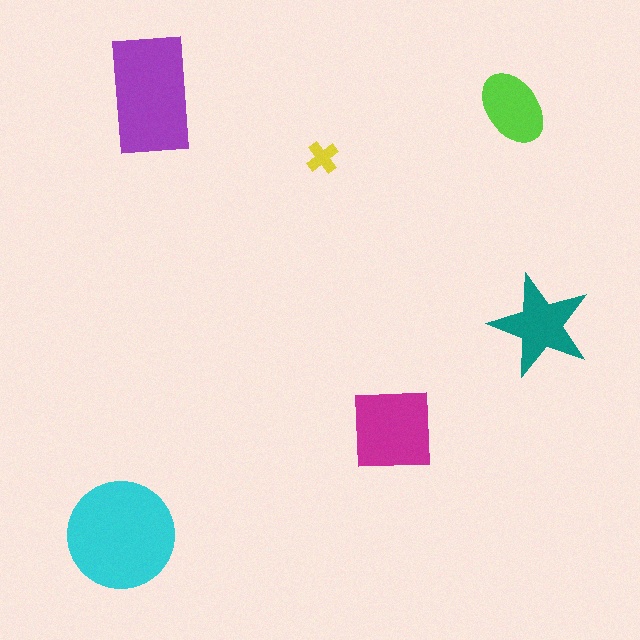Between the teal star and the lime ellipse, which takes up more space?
The teal star.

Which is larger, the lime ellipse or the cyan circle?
The cyan circle.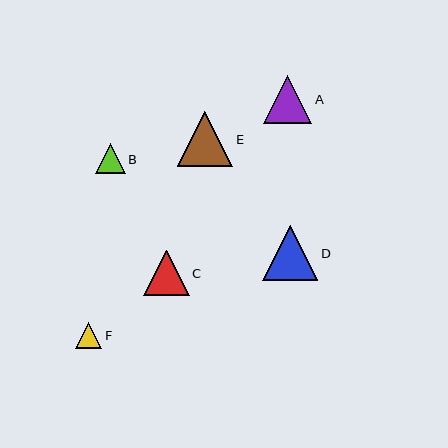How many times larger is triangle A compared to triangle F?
Triangle A is approximately 1.8 times the size of triangle F.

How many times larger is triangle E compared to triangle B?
Triangle E is approximately 1.8 times the size of triangle B.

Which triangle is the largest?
Triangle E is the largest with a size of approximately 55 pixels.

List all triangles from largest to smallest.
From largest to smallest: E, D, A, C, B, F.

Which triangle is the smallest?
Triangle F is the smallest with a size of approximately 26 pixels.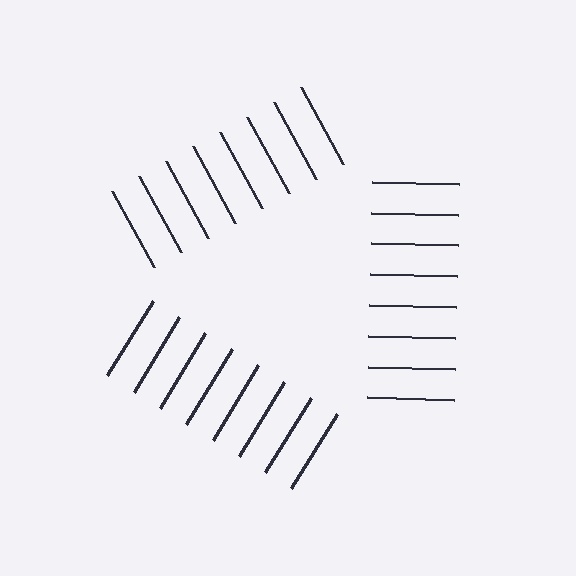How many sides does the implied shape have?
3 sides — the line-ends trace a triangle.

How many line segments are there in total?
24 — 8 along each of the 3 edges.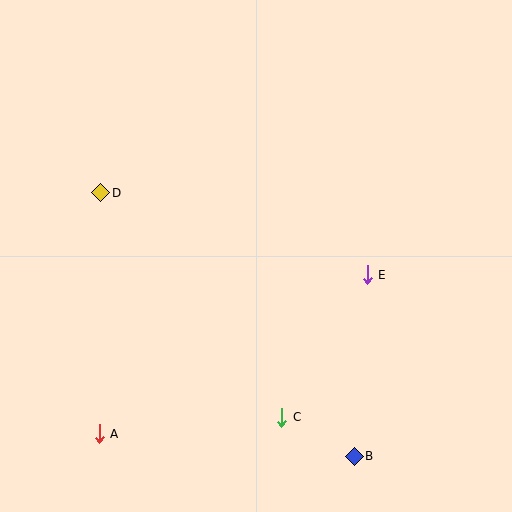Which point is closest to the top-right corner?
Point E is closest to the top-right corner.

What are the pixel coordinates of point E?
Point E is at (367, 275).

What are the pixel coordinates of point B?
Point B is at (354, 456).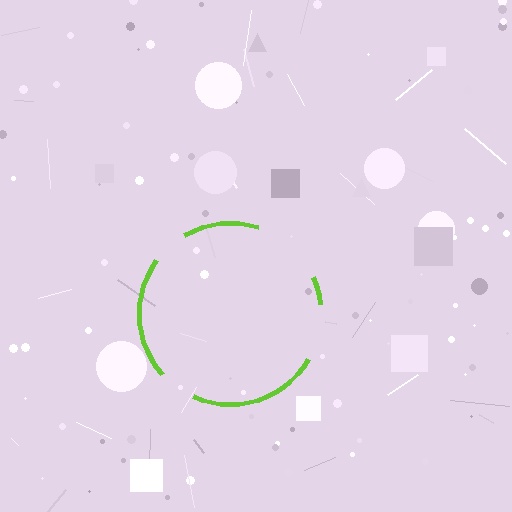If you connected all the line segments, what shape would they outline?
They would outline a circle.